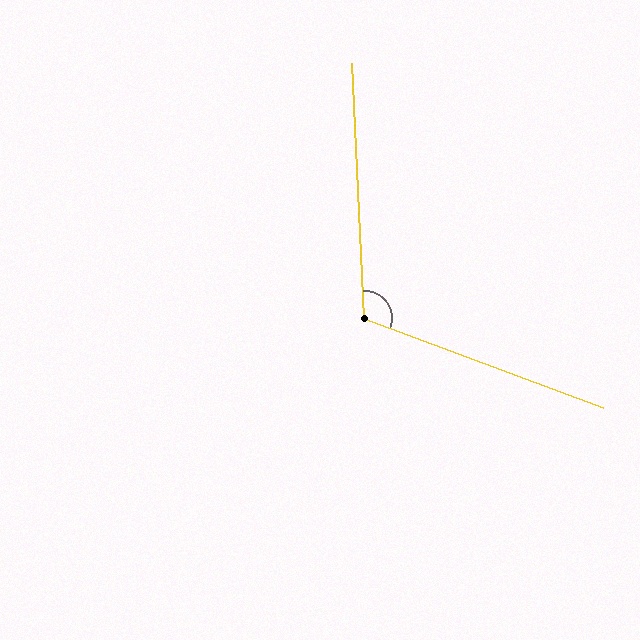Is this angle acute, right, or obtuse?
It is obtuse.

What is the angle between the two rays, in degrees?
Approximately 113 degrees.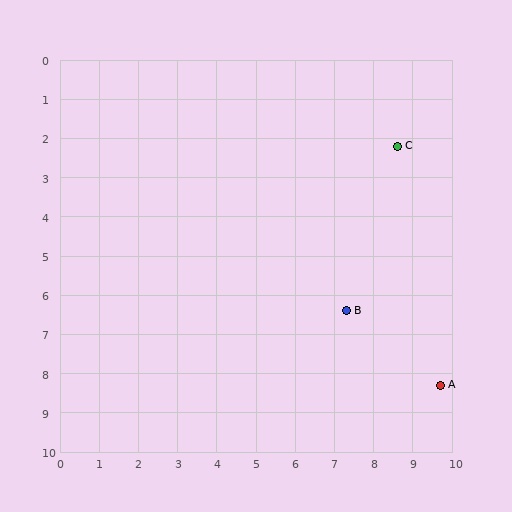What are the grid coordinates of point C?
Point C is at approximately (8.6, 2.2).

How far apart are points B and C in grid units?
Points B and C are about 4.4 grid units apart.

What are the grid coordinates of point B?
Point B is at approximately (7.3, 6.4).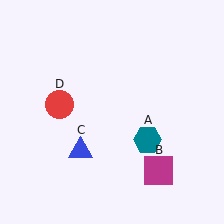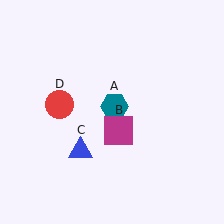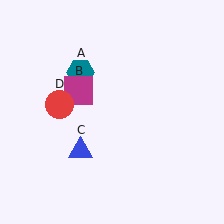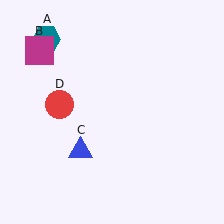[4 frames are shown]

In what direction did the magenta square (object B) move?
The magenta square (object B) moved up and to the left.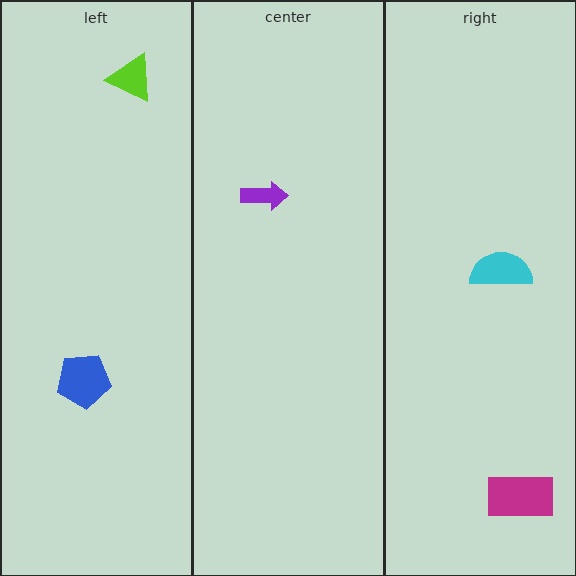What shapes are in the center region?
The purple arrow.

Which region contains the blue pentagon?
The left region.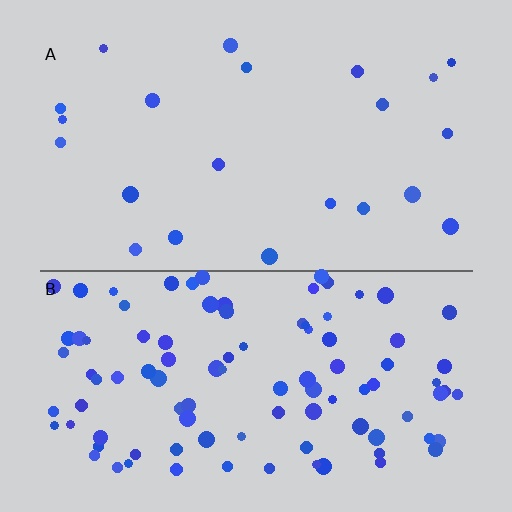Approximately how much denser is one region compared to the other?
Approximately 4.5× — region B over region A.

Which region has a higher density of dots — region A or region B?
B (the bottom).